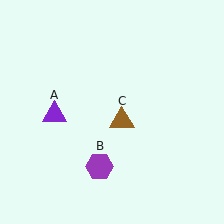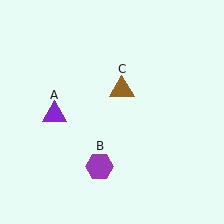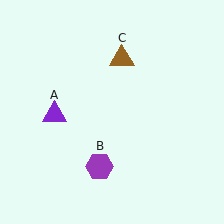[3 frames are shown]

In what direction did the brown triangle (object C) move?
The brown triangle (object C) moved up.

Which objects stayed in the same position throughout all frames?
Purple triangle (object A) and purple hexagon (object B) remained stationary.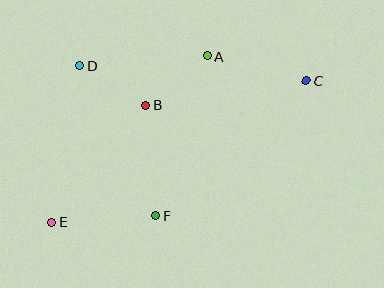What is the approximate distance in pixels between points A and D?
The distance between A and D is approximately 128 pixels.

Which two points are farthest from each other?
Points C and E are farthest from each other.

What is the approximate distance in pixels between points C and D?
The distance between C and D is approximately 227 pixels.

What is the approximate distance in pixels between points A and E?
The distance between A and E is approximately 227 pixels.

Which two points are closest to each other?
Points B and D are closest to each other.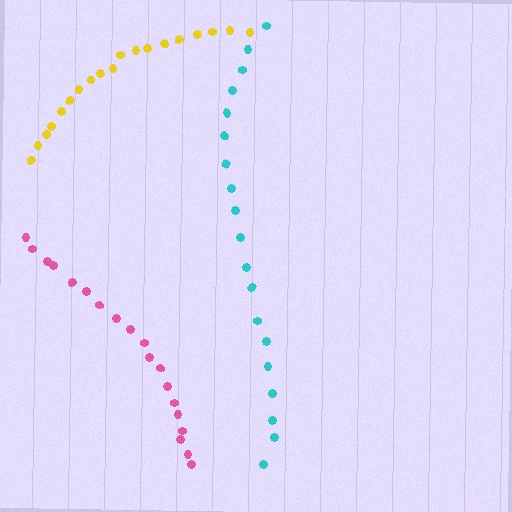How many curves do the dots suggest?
There are 3 distinct paths.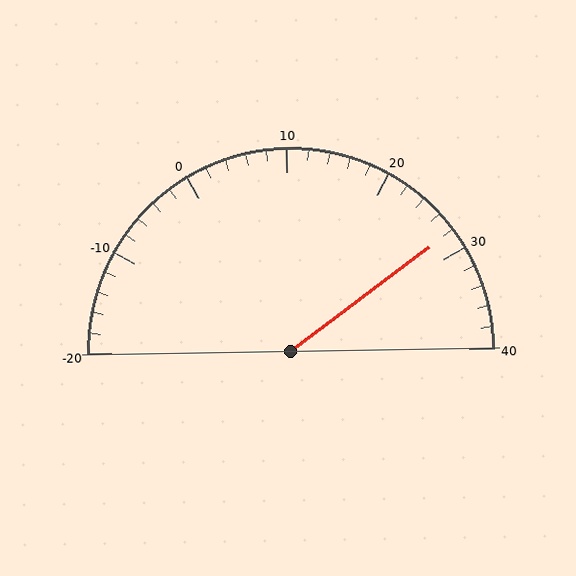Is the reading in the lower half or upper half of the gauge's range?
The reading is in the upper half of the range (-20 to 40).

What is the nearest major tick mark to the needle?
The nearest major tick mark is 30.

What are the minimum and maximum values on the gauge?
The gauge ranges from -20 to 40.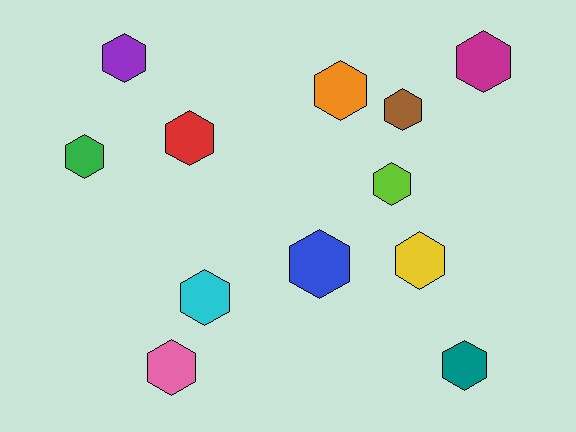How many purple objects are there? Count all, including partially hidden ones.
There is 1 purple object.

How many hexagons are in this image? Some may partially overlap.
There are 12 hexagons.